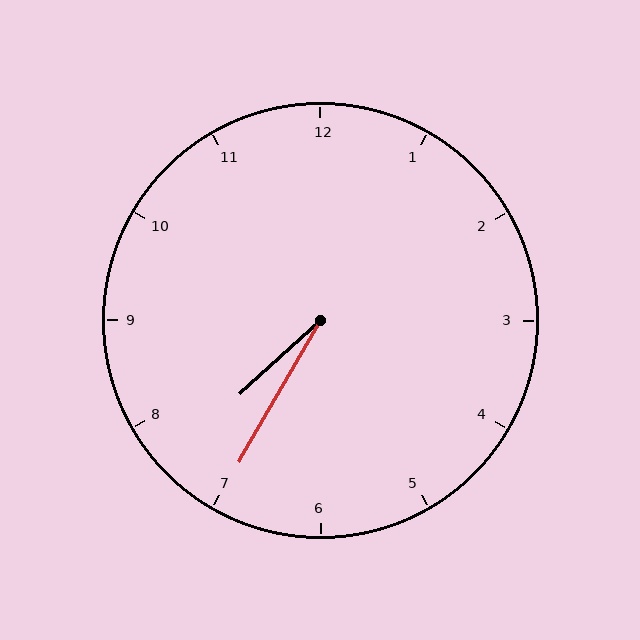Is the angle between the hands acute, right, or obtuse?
It is acute.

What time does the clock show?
7:35.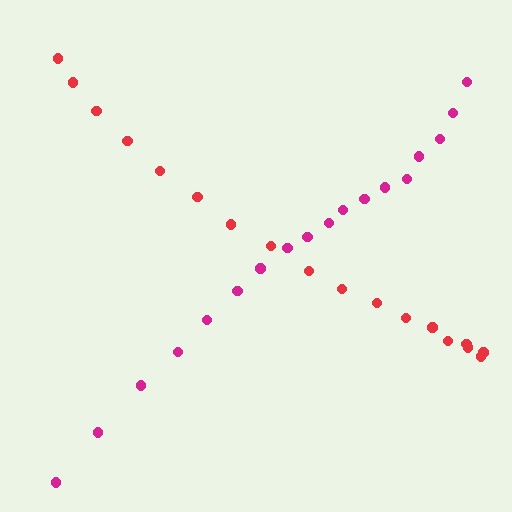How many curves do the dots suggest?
There are 2 distinct paths.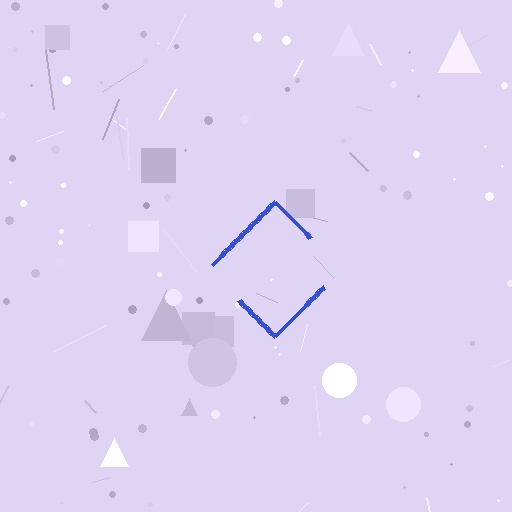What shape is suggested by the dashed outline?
The dashed outline suggests a diamond.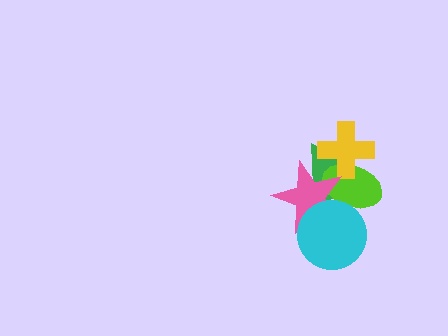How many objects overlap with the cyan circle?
3 objects overlap with the cyan circle.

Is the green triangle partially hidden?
Yes, it is partially covered by another shape.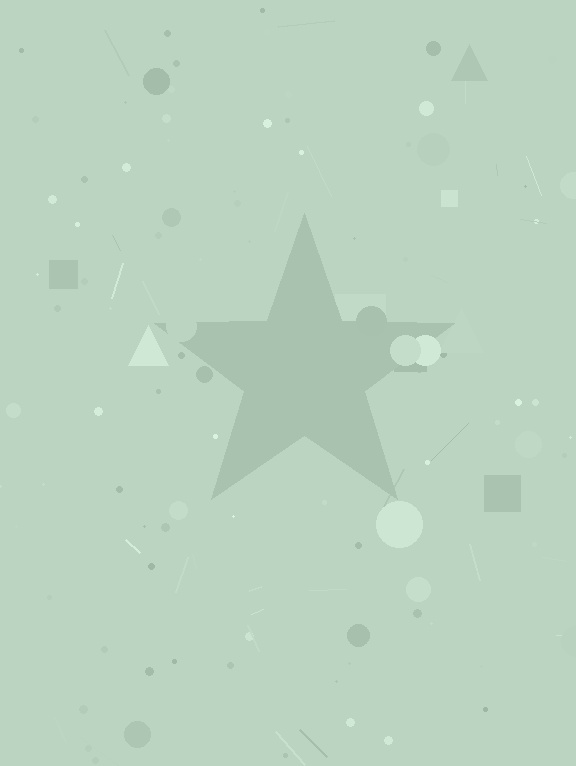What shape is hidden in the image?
A star is hidden in the image.